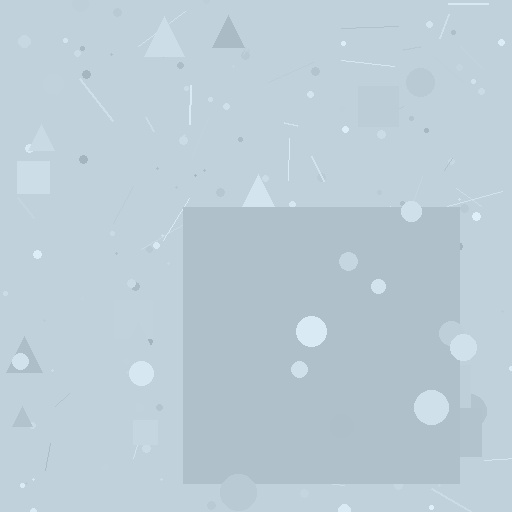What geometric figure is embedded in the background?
A square is embedded in the background.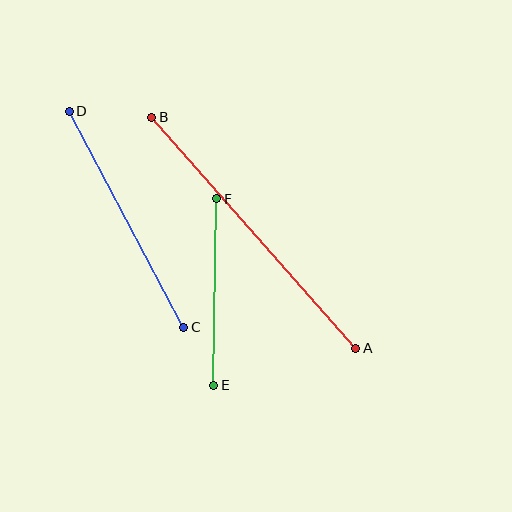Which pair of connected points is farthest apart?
Points A and B are farthest apart.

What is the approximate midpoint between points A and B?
The midpoint is at approximately (254, 233) pixels.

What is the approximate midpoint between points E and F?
The midpoint is at approximately (215, 292) pixels.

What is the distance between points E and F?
The distance is approximately 186 pixels.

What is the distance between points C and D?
The distance is approximately 244 pixels.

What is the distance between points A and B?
The distance is approximately 308 pixels.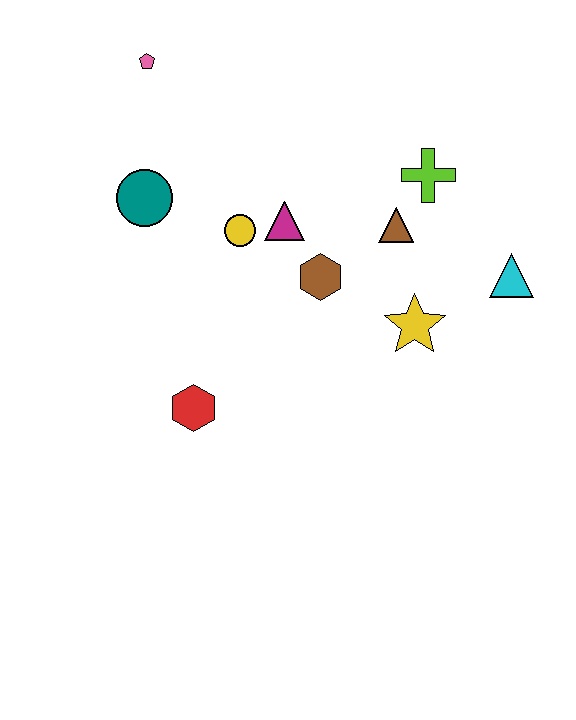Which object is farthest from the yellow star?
The pink pentagon is farthest from the yellow star.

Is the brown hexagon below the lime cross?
Yes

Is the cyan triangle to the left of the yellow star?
No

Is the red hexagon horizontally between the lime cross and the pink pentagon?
Yes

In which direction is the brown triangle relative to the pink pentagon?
The brown triangle is to the right of the pink pentagon.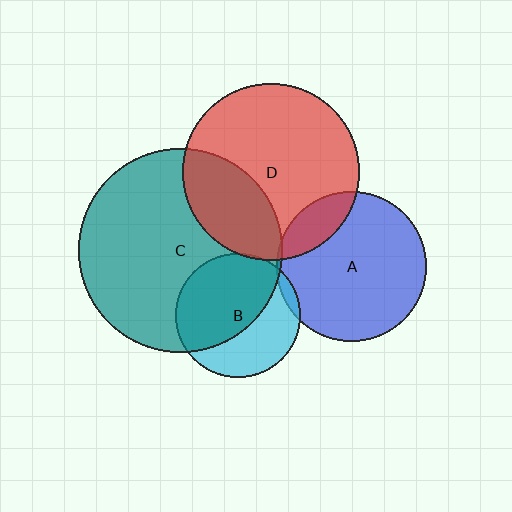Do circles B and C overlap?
Yes.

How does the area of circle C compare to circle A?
Approximately 1.8 times.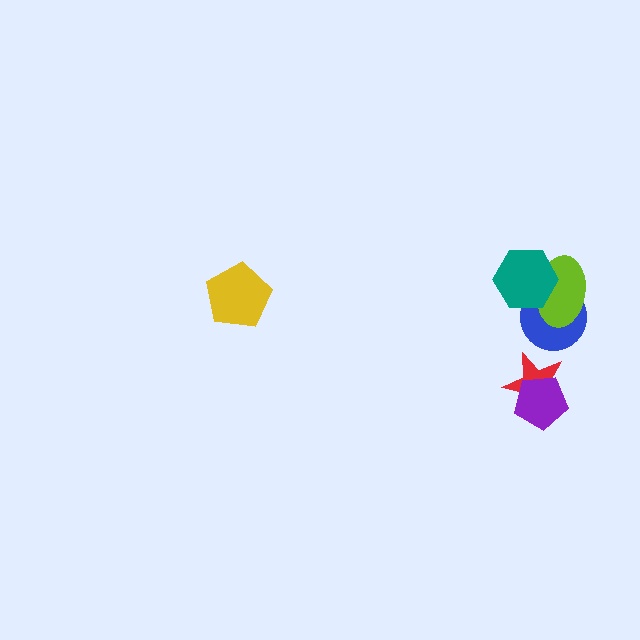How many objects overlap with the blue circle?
2 objects overlap with the blue circle.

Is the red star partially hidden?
Yes, it is partially covered by another shape.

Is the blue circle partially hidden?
Yes, it is partially covered by another shape.